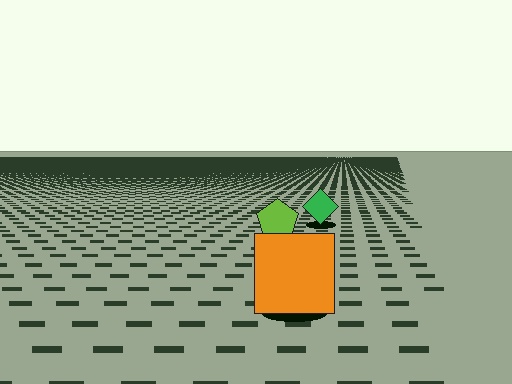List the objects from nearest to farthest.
From nearest to farthest: the orange square, the lime pentagon, the green diamond.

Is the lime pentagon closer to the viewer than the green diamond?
Yes. The lime pentagon is closer — you can tell from the texture gradient: the ground texture is coarser near it.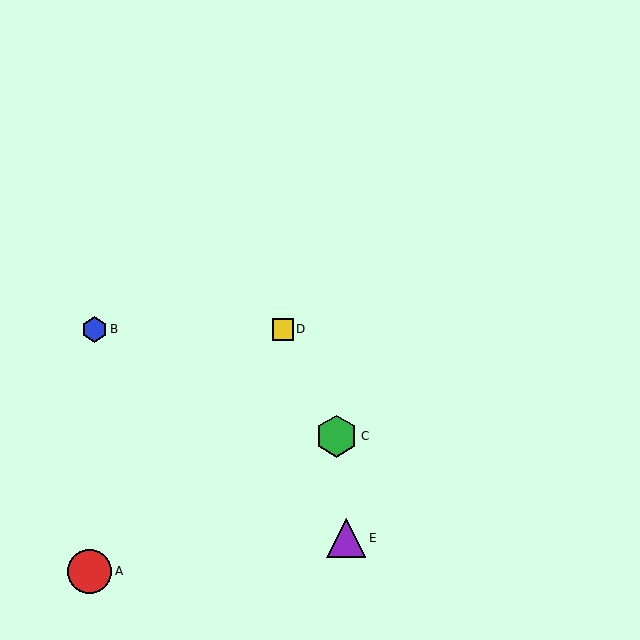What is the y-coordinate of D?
Object D is at y≈329.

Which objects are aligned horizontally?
Objects B, D are aligned horizontally.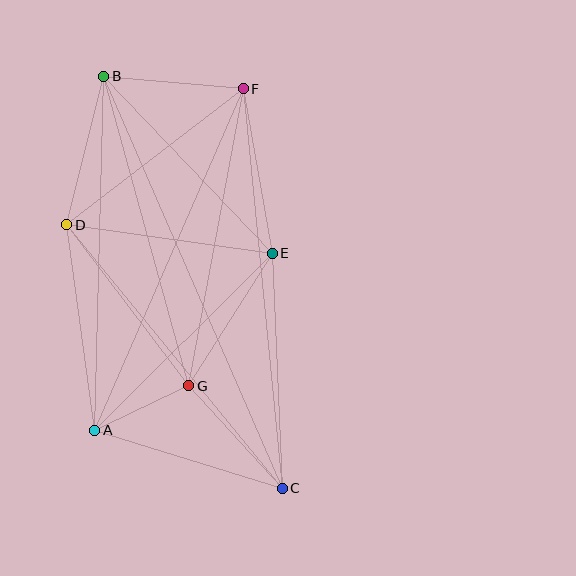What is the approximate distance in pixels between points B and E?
The distance between B and E is approximately 245 pixels.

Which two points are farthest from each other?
Points B and C are farthest from each other.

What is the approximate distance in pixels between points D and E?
The distance between D and E is approximately 207 pixels.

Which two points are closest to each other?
Points A and G are closest to each other.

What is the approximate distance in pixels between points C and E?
The distance between C and E is approximately 235 pixels.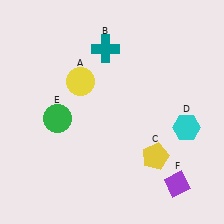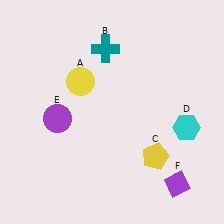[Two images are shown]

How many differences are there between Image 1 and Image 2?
There is 1 difference between the two images.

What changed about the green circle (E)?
In Image 1, E is green. In Image 2, it changed to purple.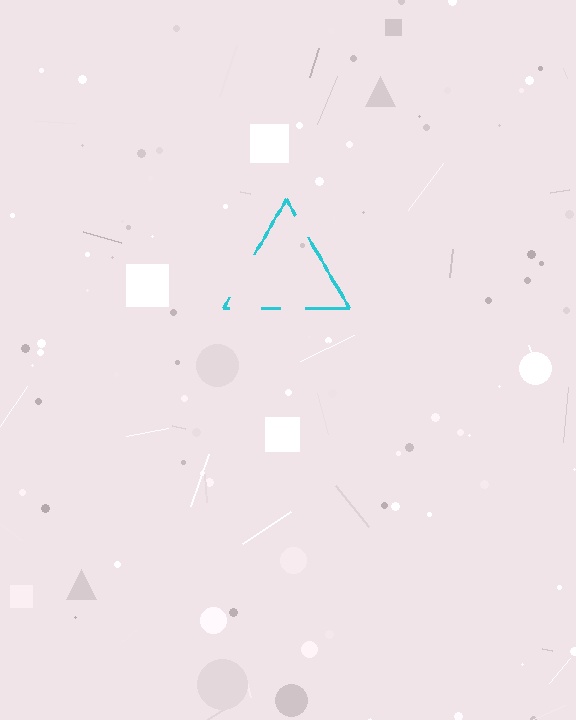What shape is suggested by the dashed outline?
The dashed outline suggests a triangle.